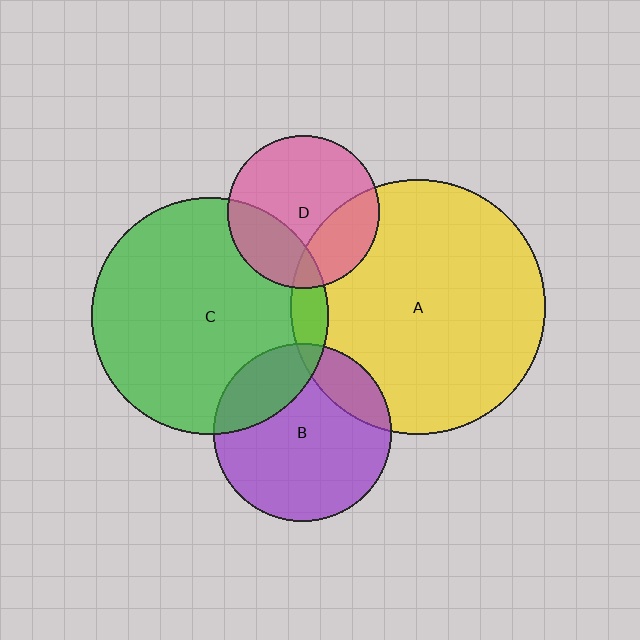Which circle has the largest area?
Circle A (yellow).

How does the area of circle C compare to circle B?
Approximately 1.8 times.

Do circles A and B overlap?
Yes.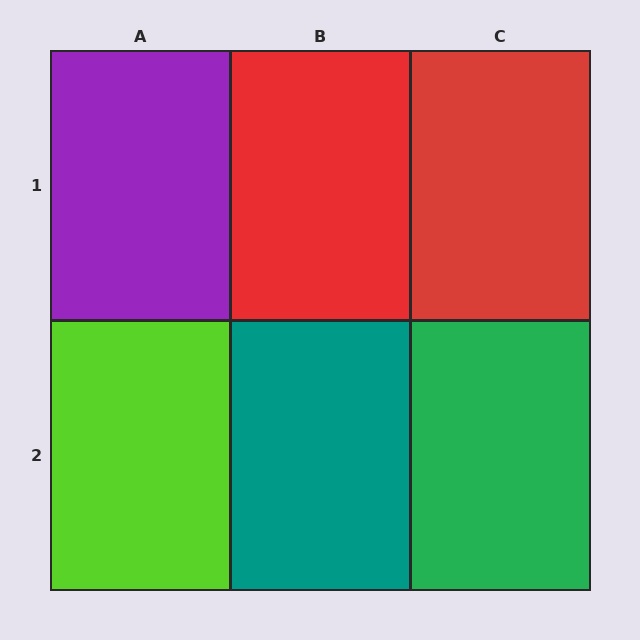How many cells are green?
1 cell is green.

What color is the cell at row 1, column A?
Purple.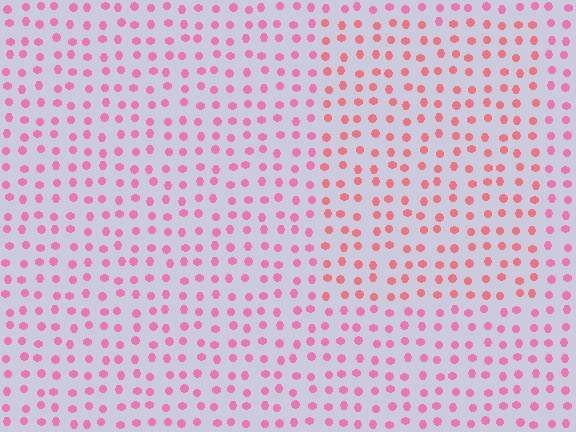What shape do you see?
I see a rectangle.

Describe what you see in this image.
The image is filled with small pink elements in a uniform arrangement. A rectangle-shaped region is visible where the elements are tinted to a slightly different hue, forming a subtle color boundary.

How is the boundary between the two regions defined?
The boundary is defined purely by a slight shift in hue (about 26 degrees). Spacing, size, and orientation are identical on both sides.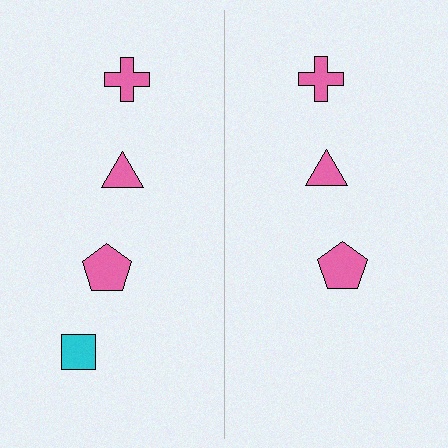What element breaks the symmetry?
A cyan square is missing from the right side.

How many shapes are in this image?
There are 7 shapes in this image.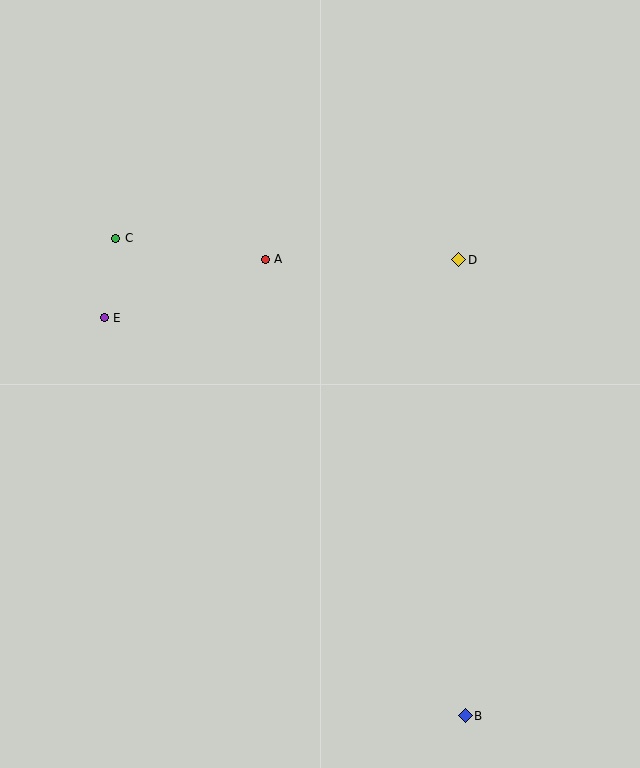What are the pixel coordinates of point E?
Point E is at (104, 318).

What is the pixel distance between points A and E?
The distance between A and E is 171 pixels.